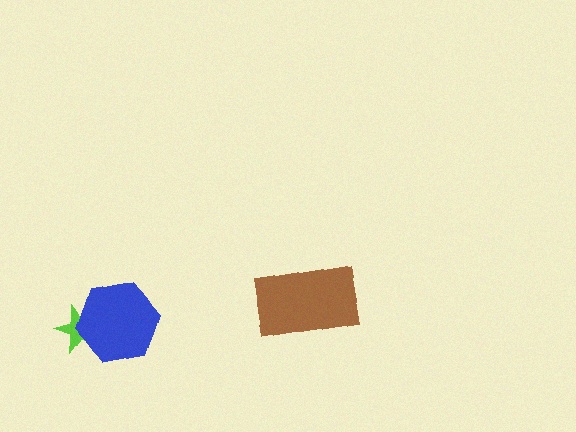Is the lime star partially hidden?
Yes, it is partially covered by another shape.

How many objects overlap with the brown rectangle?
0 objects overlap with the brown rectangle.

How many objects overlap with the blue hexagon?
1 object overlaps with the blue hexagon.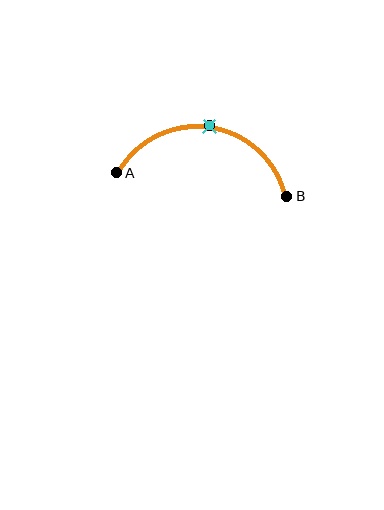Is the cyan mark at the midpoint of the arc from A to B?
Yes. The cyan mark lies on the arc at equal arc-length from both A and B — it is the arc midpoint.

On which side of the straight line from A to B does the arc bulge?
The arc bulges above the straight line connecting A and B.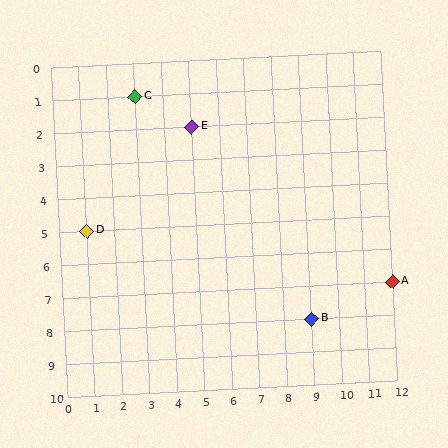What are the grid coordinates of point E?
Point E is at grid coordinates (5, 2).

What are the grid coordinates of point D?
Point D is at grid coordinates (1, 5).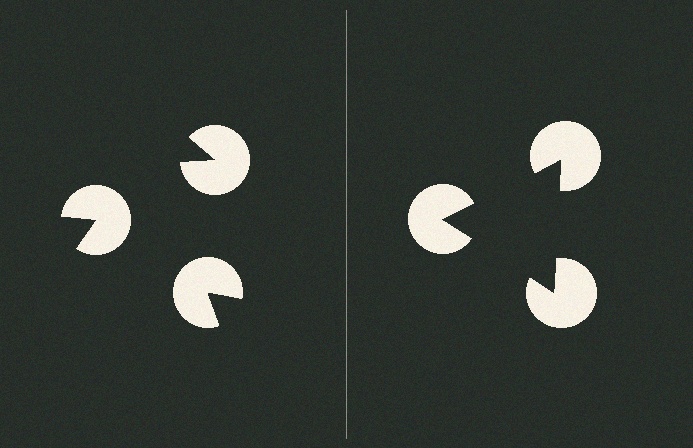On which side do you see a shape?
An illusory triangle appears on the right side. On the left side the wedge cuts are rotated, so no coherent shape forms.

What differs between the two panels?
The pac-man discs are positioned identically on both sides; only the wedge orientations differ. On the right they align to a triangle; on the left they are misaligned.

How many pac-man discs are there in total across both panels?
6 — 3 on each side.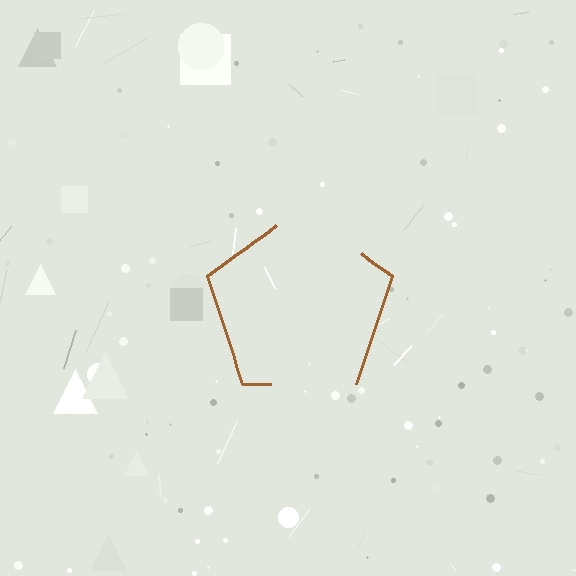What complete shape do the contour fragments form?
The contour fragments form a pentagon.